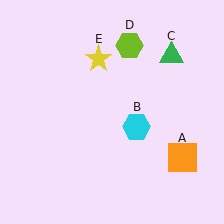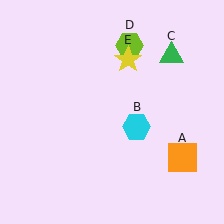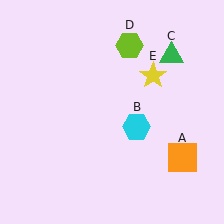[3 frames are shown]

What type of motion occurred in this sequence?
The yellow star (object E) rotated clockwise around the center of the scene.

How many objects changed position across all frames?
1 object changed position: yellow star (object E).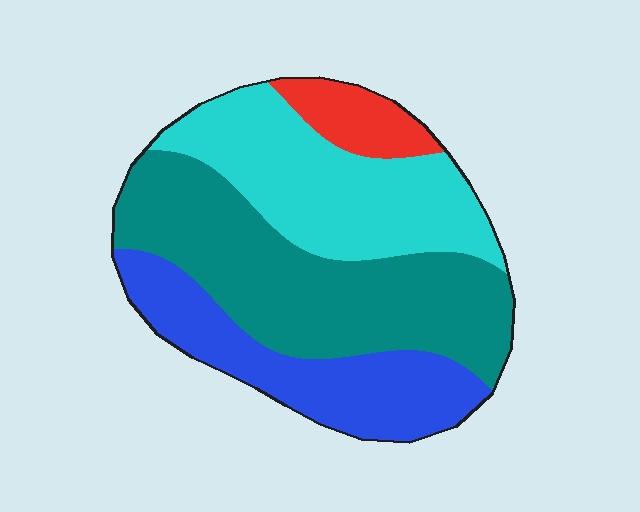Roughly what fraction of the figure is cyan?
Cyan takes up about one third (1/3) of the figure.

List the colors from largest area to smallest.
From largest to smallest: teal, cyan, blue, red.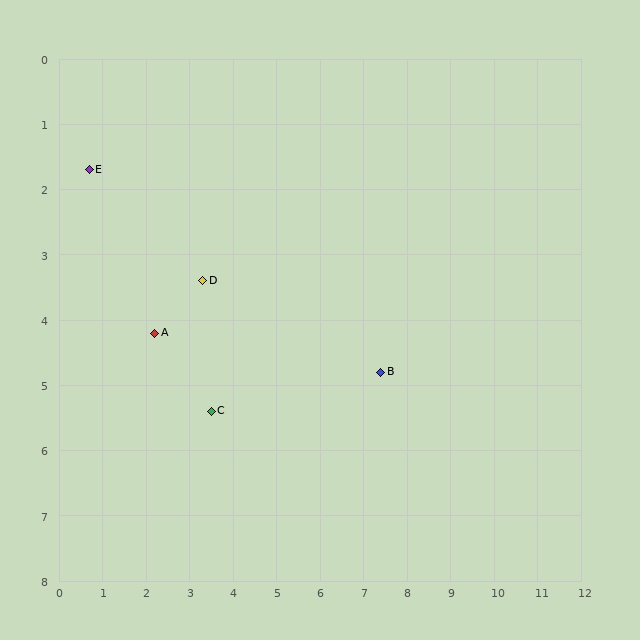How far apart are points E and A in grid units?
Points E and A are about 2.9 grid units apart.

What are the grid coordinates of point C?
Point C is at approximately (3.5, 5.4).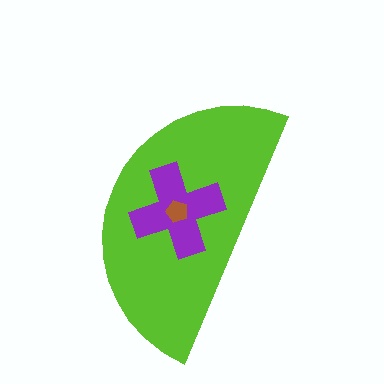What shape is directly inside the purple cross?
The brown pentagon.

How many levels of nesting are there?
3.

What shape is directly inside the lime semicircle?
The purple cross.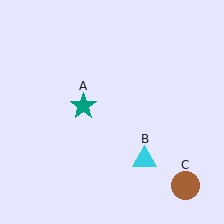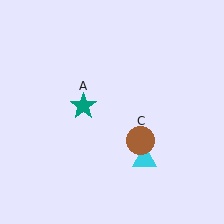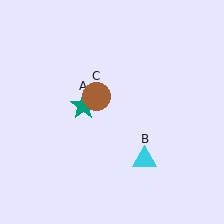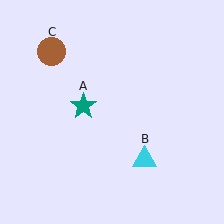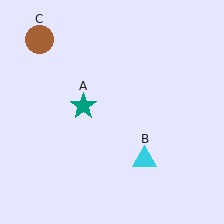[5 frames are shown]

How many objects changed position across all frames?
1 object changed position: brown circle (object C).